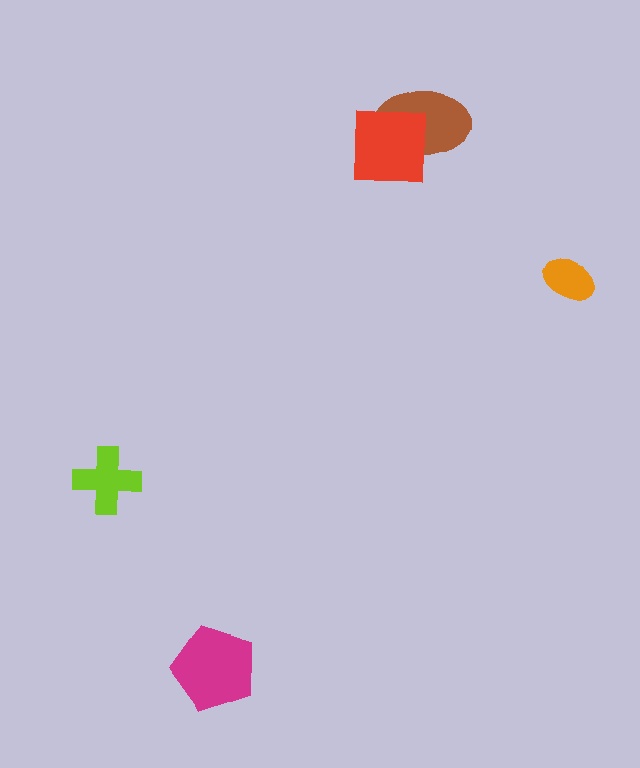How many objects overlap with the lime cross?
0 objects overlap with the lime cross.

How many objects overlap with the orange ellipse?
0 objects overlap with the orange ellipse.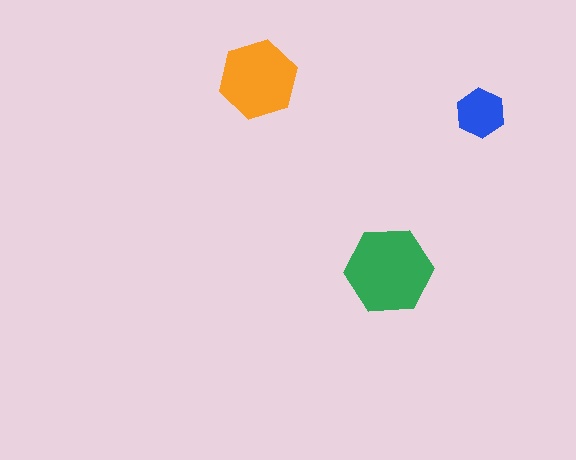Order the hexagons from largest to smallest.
the green one, the orange one, the blue one.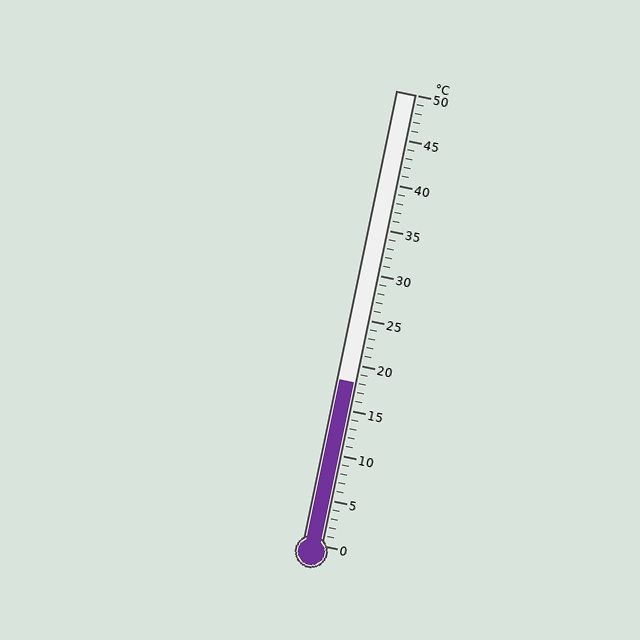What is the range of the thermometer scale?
The thermometer scale ranges from 0°C to 50°C.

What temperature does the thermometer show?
The thermometer shows approximately 18°C.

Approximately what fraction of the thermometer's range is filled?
The thermometer is filled to approximately 35% of its range.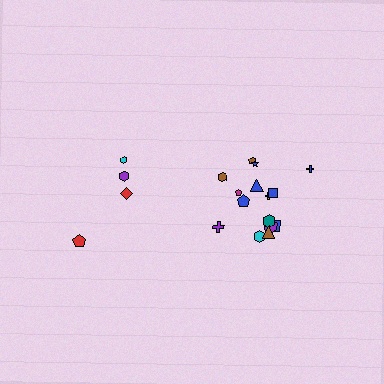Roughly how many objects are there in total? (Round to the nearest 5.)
Roughly 20 objects in total.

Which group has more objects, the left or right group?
The right group.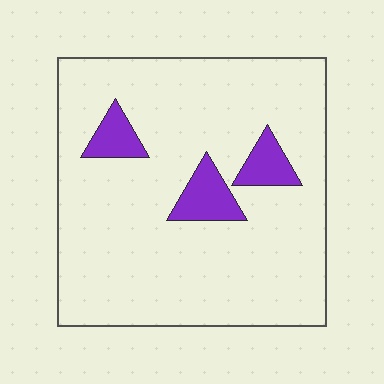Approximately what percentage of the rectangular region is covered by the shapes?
Approximately 10%.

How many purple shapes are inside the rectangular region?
3.